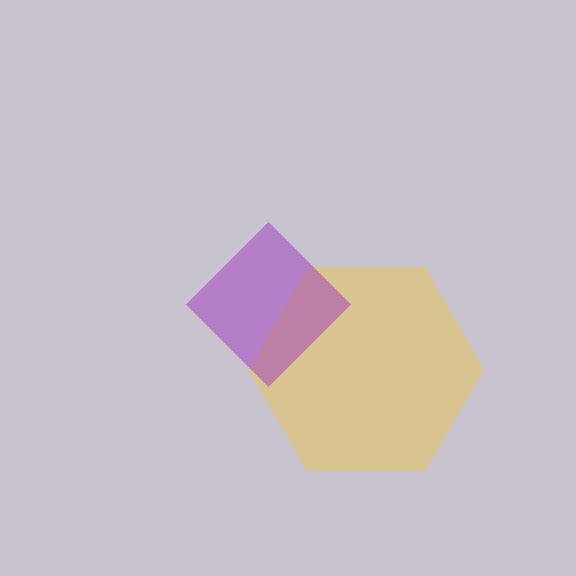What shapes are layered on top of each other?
The layered shapes are: a yellow hexagon, a purple diamond.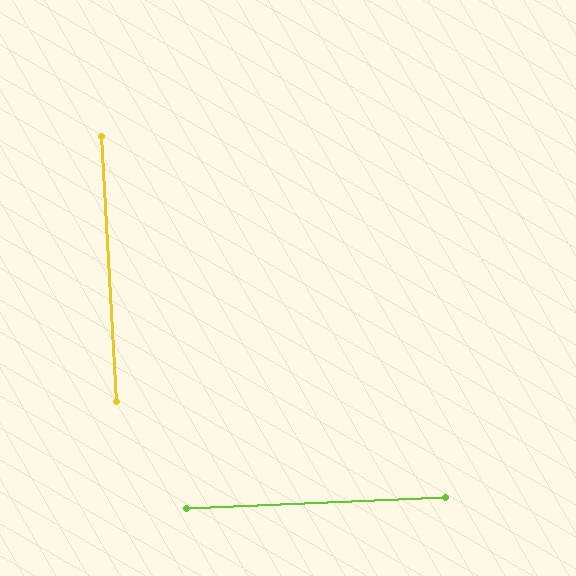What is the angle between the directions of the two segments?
Approximately 89 degrees.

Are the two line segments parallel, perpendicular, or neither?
Perpendicular — they meet at approximately 89°.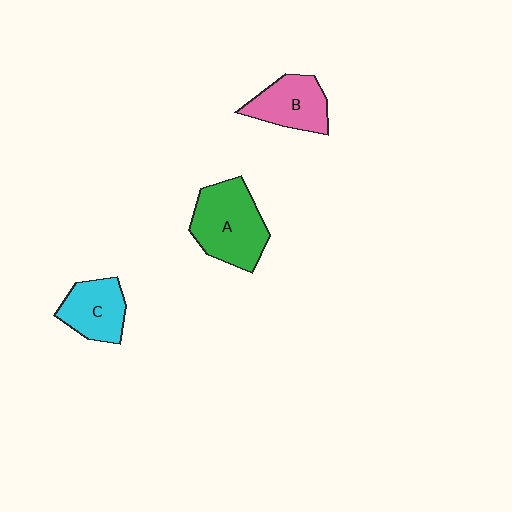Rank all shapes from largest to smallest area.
From largest to smallest: A (green), B (pink), C (cyan).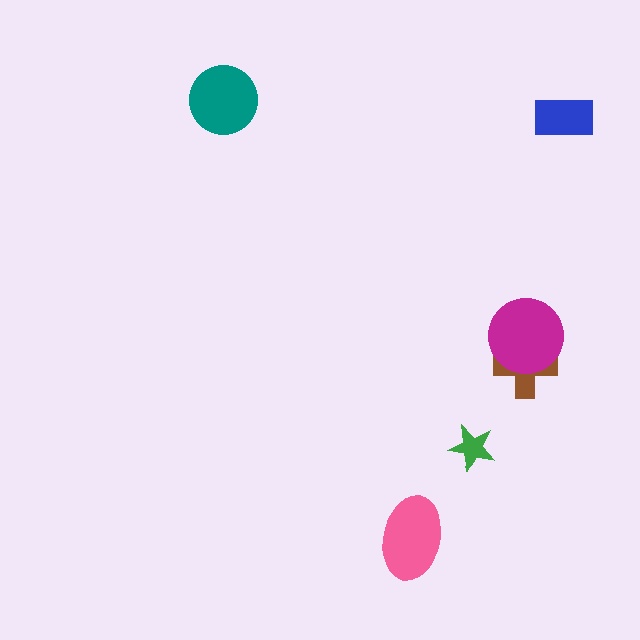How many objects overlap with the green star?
0 objects overlap with the green star.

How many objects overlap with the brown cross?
1 object overlaps with the brown cross.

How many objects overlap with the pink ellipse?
0 objects overlap with the pink ellipse.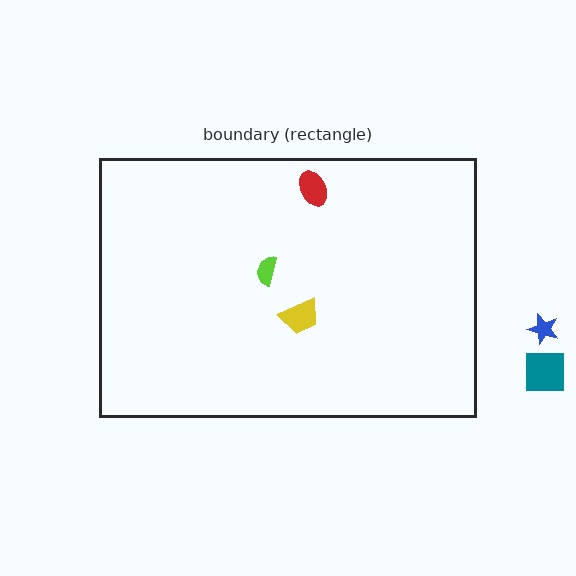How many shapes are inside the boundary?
3 inside, 2 outside.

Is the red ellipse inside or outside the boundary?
Inside.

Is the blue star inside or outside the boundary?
Outside.